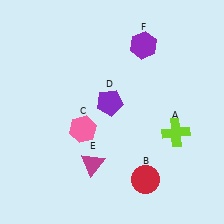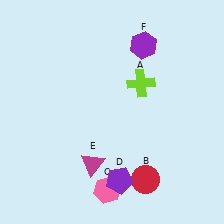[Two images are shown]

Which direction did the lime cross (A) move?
The lime cross (A) moved up.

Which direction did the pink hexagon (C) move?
The pink hexagon (C) moved down.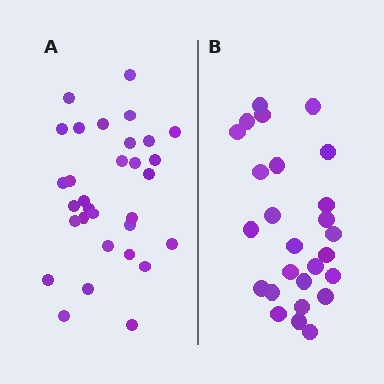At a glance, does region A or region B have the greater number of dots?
Region A (the left region) has more dots.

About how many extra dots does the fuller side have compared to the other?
Region A has about 5 more dots than region B.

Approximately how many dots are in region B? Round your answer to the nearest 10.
About 30 dots. (The exact count is 26, which rounds to 30.)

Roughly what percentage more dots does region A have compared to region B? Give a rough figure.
About 20% more.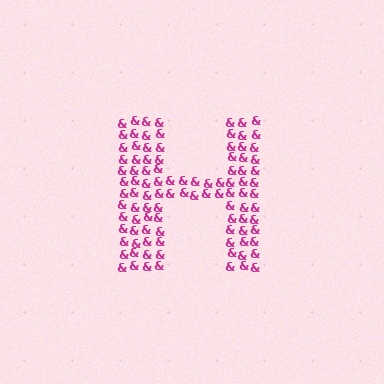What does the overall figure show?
The overall figure shows the letter H.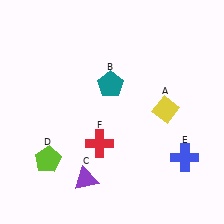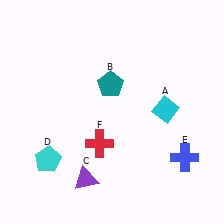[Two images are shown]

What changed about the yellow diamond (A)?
In Image 1, A is yellow. In Image 2, it changed to cyan.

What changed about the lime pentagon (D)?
In Image 1, D is lime. In Image 2, it changed to cyan.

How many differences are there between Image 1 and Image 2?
There are 2 differences between the two images.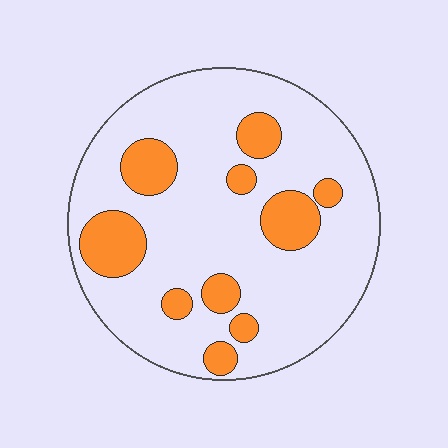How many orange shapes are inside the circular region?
10.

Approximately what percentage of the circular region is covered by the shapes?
Approximately 20%.